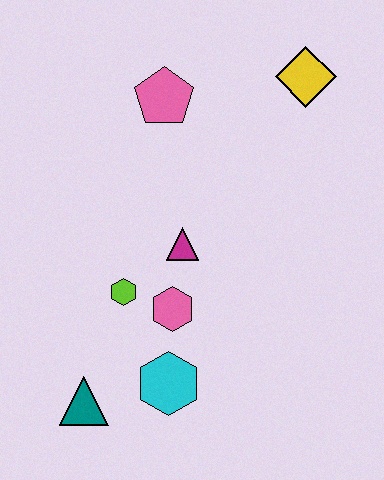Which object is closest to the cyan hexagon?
The pink hexagon is closest to the cyan hexagon.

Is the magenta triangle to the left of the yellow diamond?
Yes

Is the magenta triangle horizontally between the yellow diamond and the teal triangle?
Yes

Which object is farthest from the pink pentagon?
The teal triangle is farthest from the pink pentagon.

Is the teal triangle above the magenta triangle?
No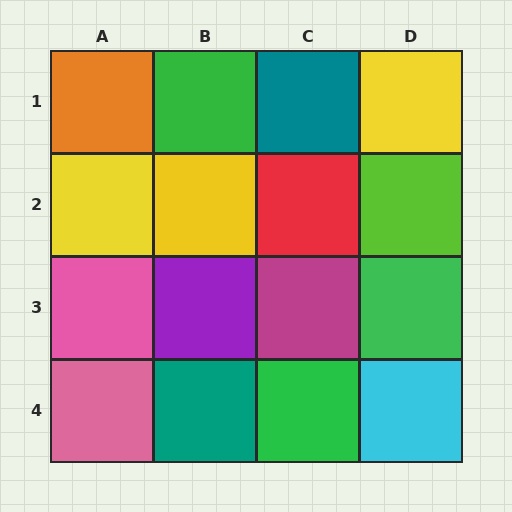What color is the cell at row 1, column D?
Yellow.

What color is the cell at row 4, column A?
Pink.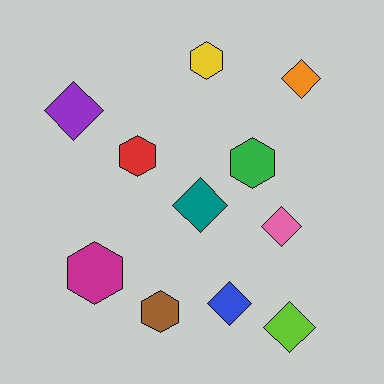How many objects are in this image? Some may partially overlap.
There are 11 objects.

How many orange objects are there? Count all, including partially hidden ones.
There is 1 orange object.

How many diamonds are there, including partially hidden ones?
There are 6 diamonds.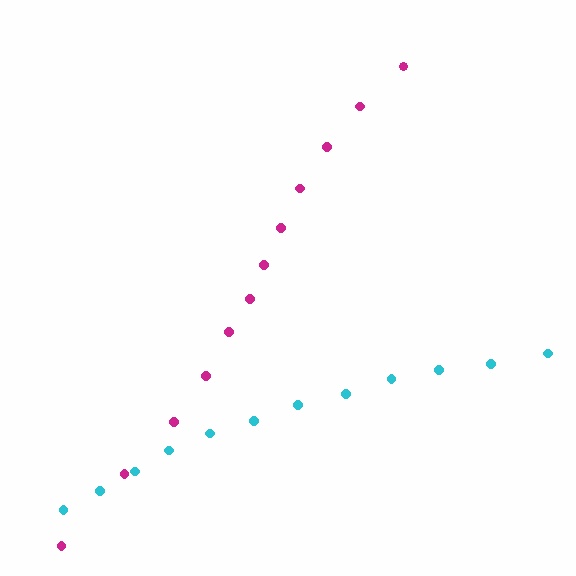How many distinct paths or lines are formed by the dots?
There are 2 distinct paths.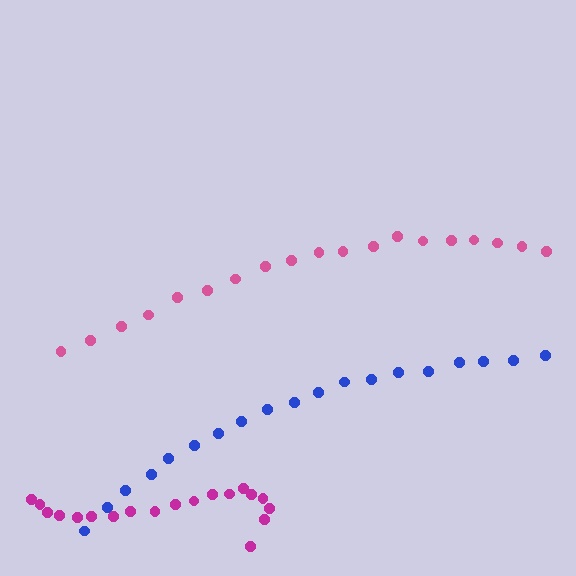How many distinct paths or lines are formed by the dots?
There are 3 distinct paths.